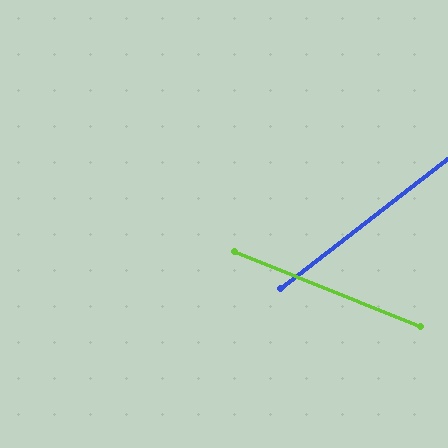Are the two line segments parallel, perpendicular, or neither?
Neither parallel nor perpendicular — they differ by about 60°.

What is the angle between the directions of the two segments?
Approximately 60 degrees.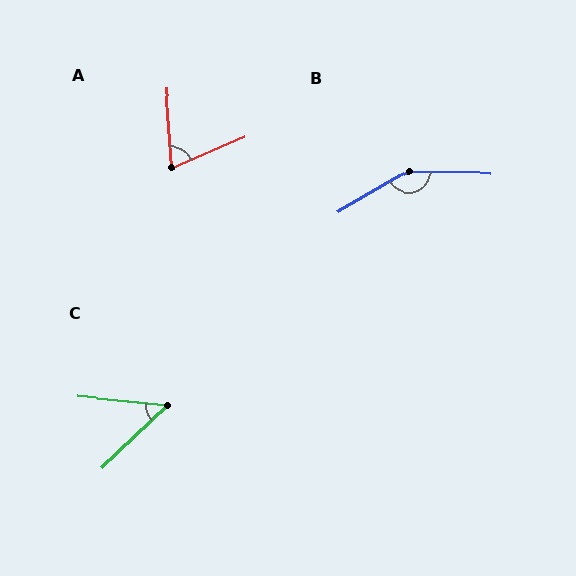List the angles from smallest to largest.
C (50°), A (71°), B (149°).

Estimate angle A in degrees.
Approximately 71 degrees.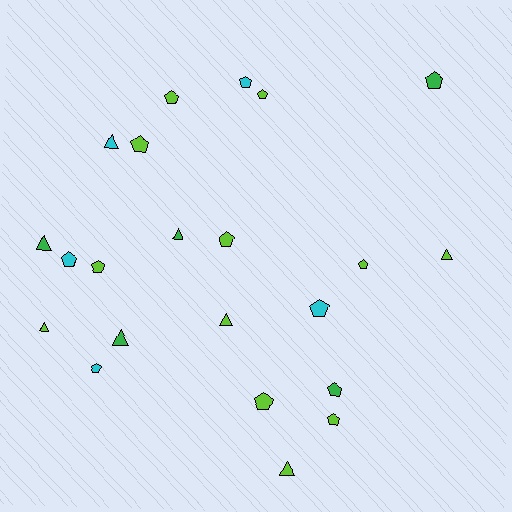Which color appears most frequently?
Lime, with 12 objects.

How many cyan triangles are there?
There is 1 cyan triangle.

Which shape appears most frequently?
Pentagon, with 14 objects.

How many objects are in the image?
There are 22 objects.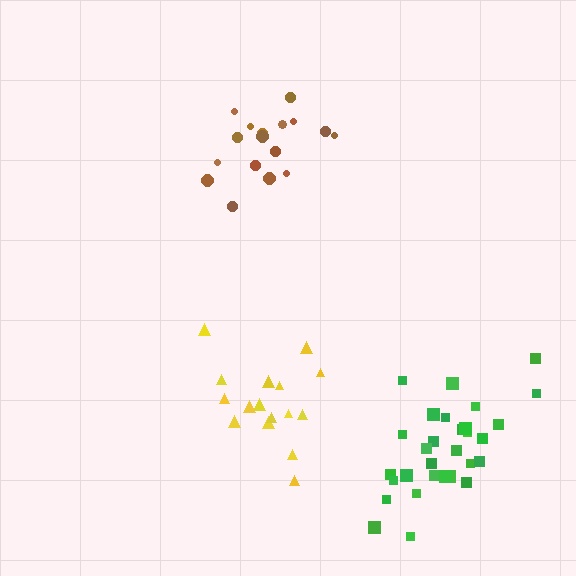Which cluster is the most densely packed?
Brown.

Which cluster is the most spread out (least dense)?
Yellow.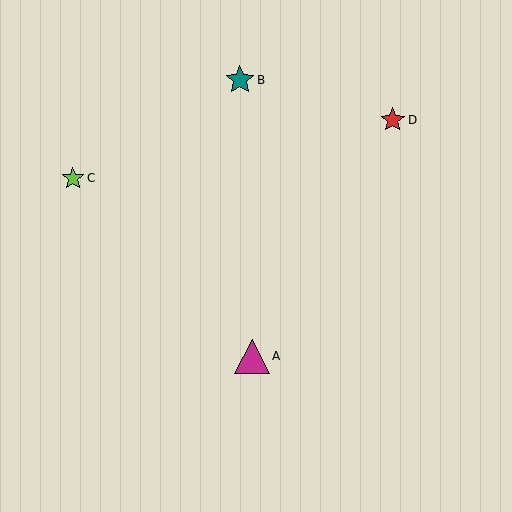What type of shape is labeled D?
Shape D is a red star.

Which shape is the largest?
The magenta triangle (labeled A) is the largest.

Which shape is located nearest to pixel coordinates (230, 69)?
The teal star (labeled B) at (240, 80) is nearest to that location.